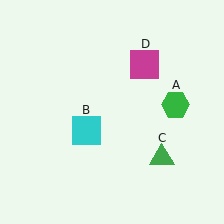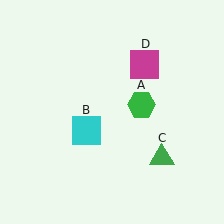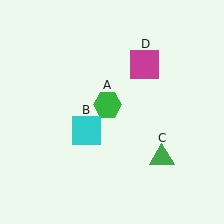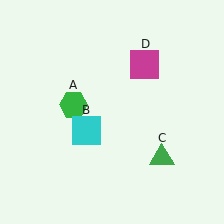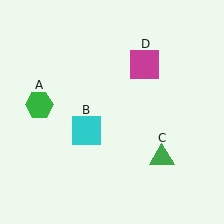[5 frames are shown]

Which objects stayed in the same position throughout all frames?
Cyan square (object B) and green triangle (object C) and magenta square (object D) remained stationary.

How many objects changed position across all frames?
1 object changed position: green hexagon (object A).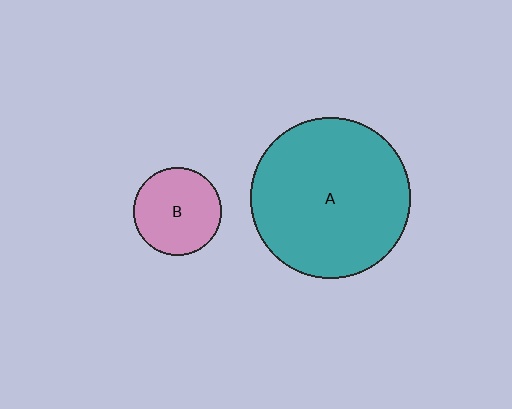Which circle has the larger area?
Circle A (teal).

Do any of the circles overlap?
No, none of the circles overlap.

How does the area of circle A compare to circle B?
Approximately 3.3 times.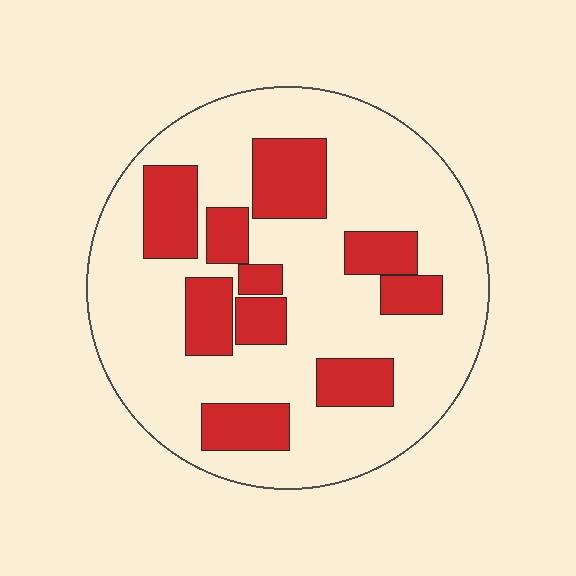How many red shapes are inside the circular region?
10.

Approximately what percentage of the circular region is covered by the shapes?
Approximately 30%.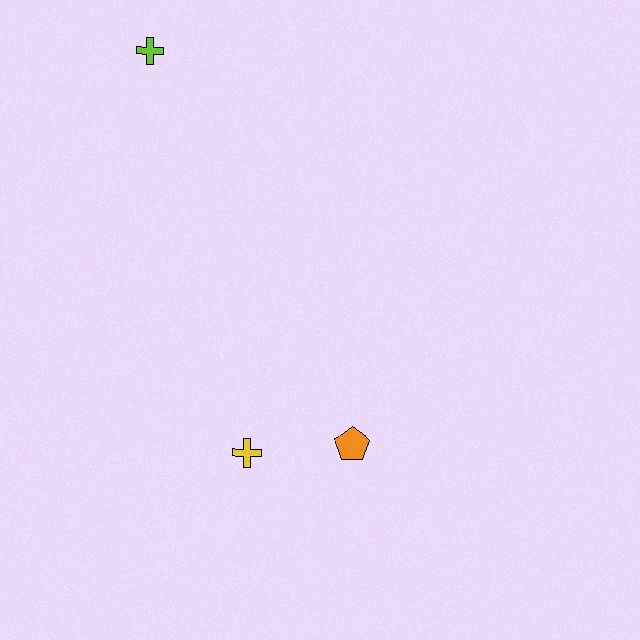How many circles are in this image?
There are no circles.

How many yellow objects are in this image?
There is 1 yellow object.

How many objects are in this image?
There are 3 objects.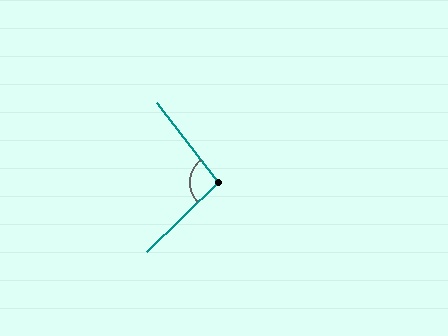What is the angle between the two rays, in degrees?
Approximately 97 degrees.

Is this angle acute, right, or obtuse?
It is obtuse.